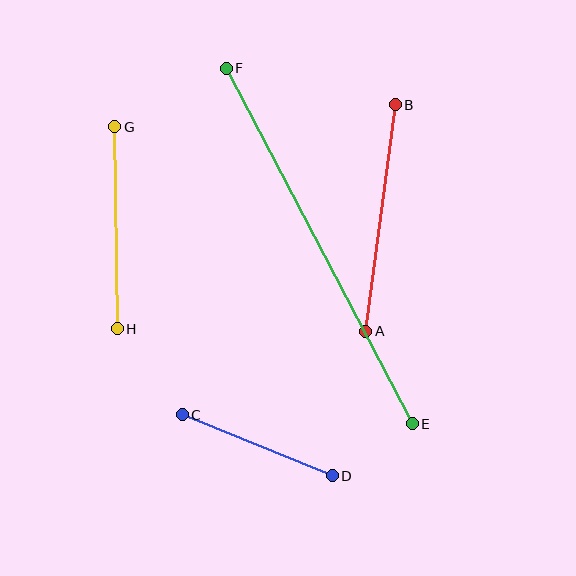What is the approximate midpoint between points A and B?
The midpoint is at approximately (380, 218) pixels.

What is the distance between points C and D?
The distance is approximately 162 pixels.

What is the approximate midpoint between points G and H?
The midpoint is at approximately (116, 228) pixels.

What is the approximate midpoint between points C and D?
The midpoint is at approximately (257, 445) pixels.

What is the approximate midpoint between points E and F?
The midpoint is at approximately (319, 246) pixels.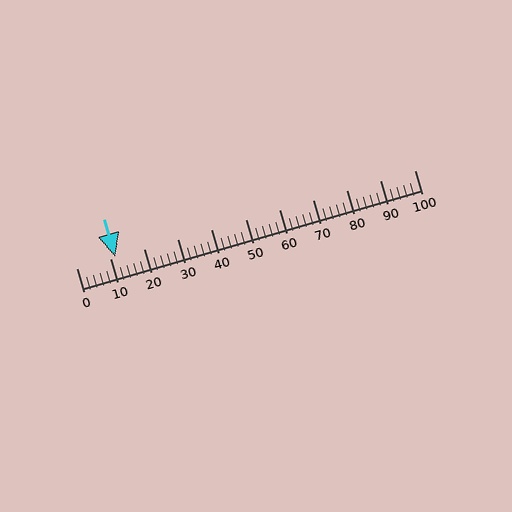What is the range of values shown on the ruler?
The ruler shows values from 0 to 100.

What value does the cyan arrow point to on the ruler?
The cyan arrow points to approximately 12.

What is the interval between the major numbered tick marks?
The major tick marks are spaced 10 units apart.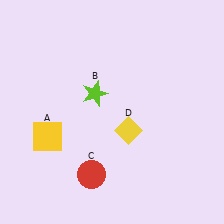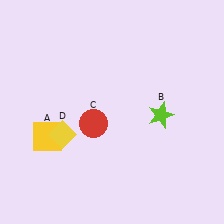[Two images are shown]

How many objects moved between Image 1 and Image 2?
3 objects moved between the two images.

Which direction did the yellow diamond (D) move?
The yellow diamond (D) moved left.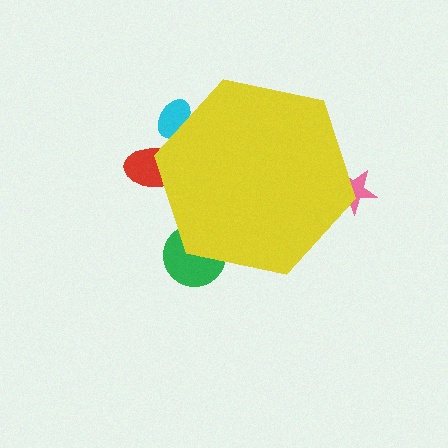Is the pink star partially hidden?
Yes, the pink star is partially hidden behind the yellow hexagon.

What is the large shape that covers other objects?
A yellow hexagon.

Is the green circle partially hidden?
Yes, the green circle is partially hidden behind the yellow hexagon.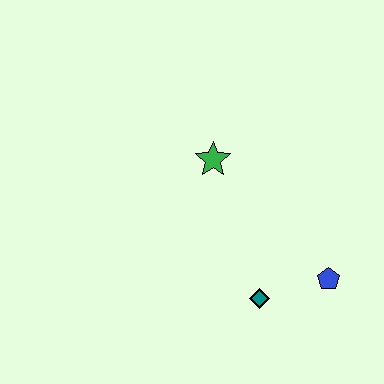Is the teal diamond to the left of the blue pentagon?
Yes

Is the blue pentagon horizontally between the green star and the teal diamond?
No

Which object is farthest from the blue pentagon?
The green star is farthest from the blue pentagon.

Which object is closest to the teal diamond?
The blue pentagon is closest to the teal diamond.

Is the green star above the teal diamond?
Yes